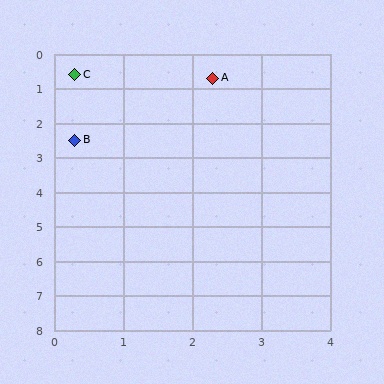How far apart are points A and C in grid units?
Points A and C are about 2.0 grid units apart.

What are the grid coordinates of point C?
Point C is at approximately (0.3, 0.6).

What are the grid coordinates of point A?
Point A is at approximately (2.3, 0.7).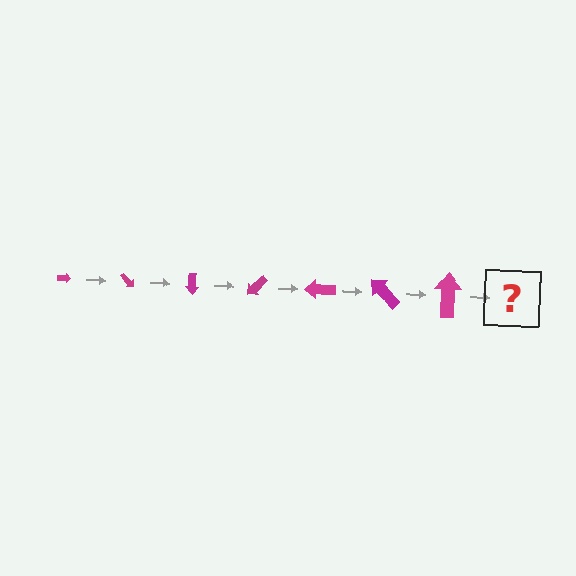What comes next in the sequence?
The next element should be an arrow, larger than the previous one and rotated 315 degrees from the start.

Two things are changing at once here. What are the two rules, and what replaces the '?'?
The two rules are that the arrow grows larger each step and it rotates 45 degrees each step. The '?' should be an arrow, larger than the previous one and rotated 315 degrees from the start.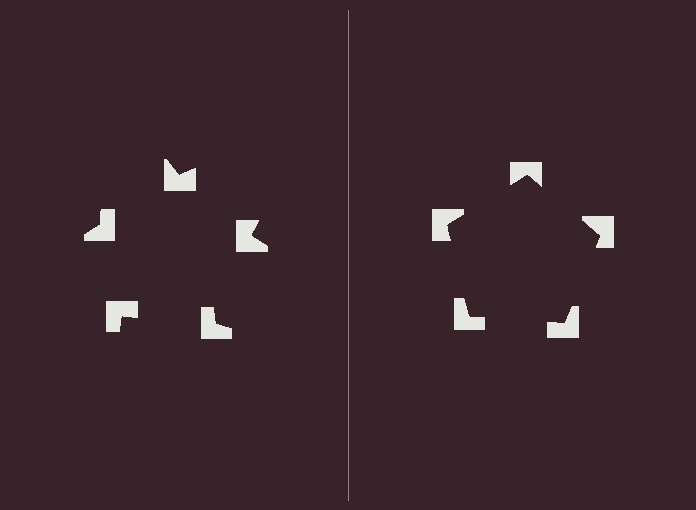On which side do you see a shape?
An illusory pentagon appears on the right side. On the left side the wedge cuts are rotated, so no coherent shape forms.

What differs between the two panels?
The notched squares are positioned identically on both sides; only the wedge orientations differ. On the right they align to a pentagon; on the left they are misaligned.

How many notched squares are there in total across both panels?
10 — 5 on each side.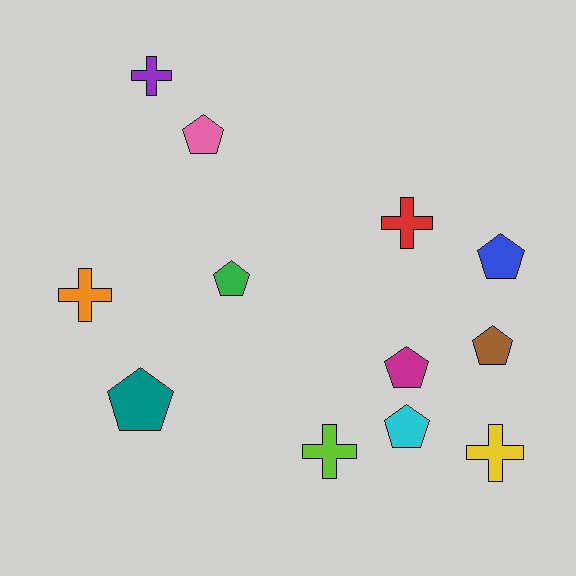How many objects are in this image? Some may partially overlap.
There are 12 objects.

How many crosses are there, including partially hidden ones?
There are 5 crosses.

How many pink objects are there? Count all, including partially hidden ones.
There is 1 pink object.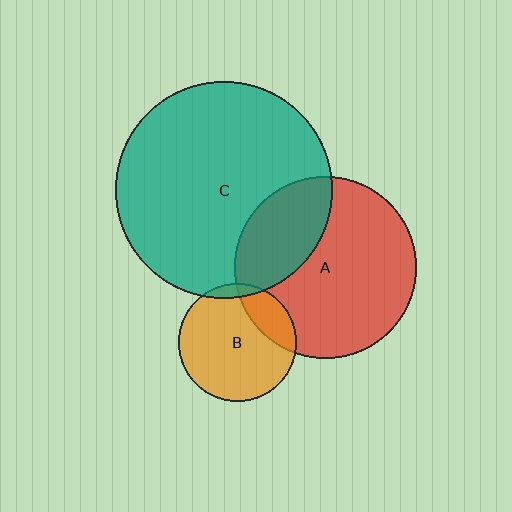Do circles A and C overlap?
Yes.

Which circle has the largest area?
Circle C (teal).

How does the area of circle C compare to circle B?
Approximately 3.3 times.